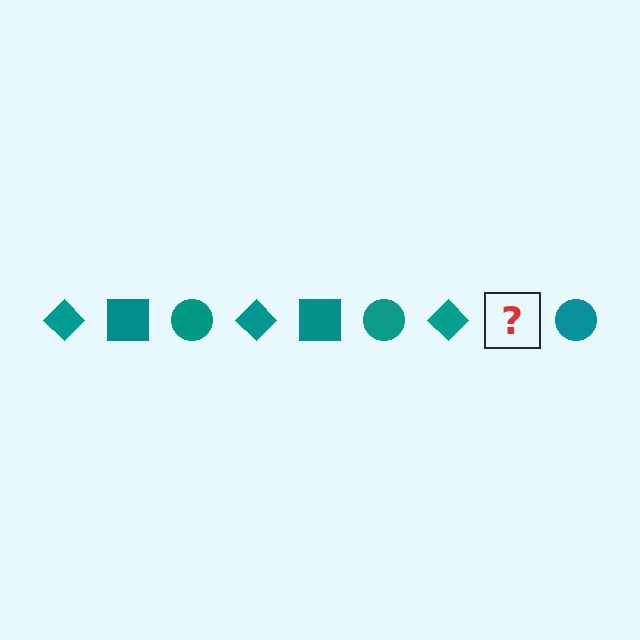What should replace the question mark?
The question mark should be replaced with a teal square.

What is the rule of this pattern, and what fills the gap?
The rule is that the pattern cycles through diamond, square, circle shapes in teal. The gap should be filled with a teal square.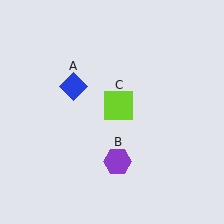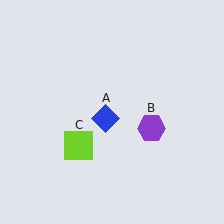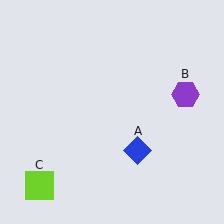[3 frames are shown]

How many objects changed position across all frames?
3 objects changed position: blue diamond (object A), purple hexagon (object B), lime square (object C).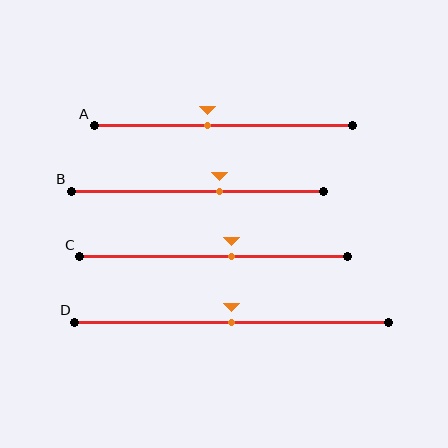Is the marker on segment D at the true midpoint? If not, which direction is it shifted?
Yes, the marker on segment D is at the true midpoint.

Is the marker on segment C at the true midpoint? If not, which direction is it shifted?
No, the marker on segment C is shifted to the right by about 7% of the segment length.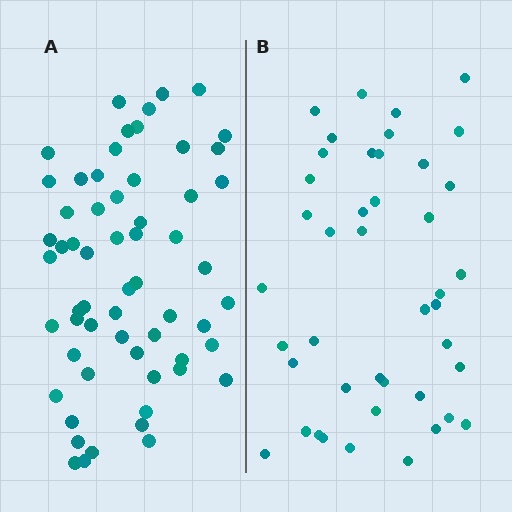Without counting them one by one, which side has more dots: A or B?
Region A (the left region) has more dots.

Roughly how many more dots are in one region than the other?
Region A has approximately 15 more dots than region B.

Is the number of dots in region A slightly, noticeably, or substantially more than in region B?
Region A has noticeably more, but not dramatically so. The ratio is roughly 1.4 to 1.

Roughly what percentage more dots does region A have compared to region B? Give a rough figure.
About 40% more.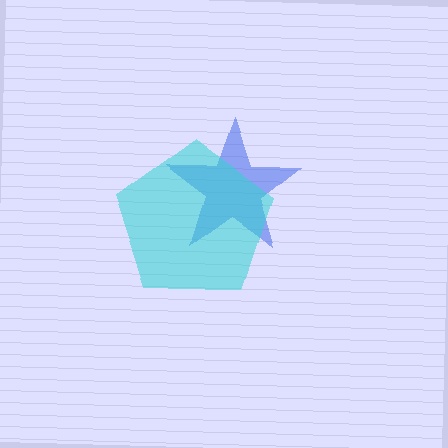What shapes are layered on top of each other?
The layered shapes are: a blue star, a cyan pentagon.